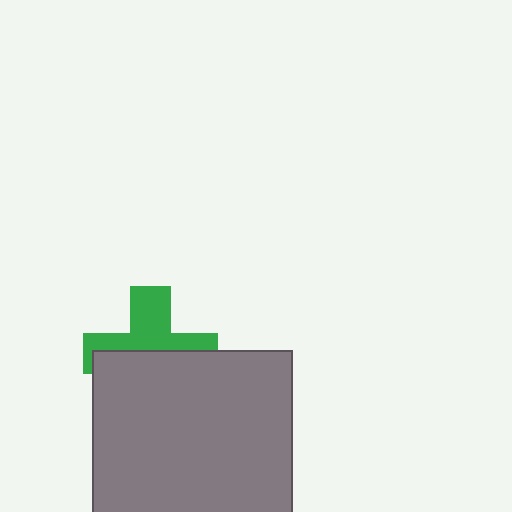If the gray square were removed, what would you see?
You would see the complete green cross.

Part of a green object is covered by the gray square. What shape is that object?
It is a cross.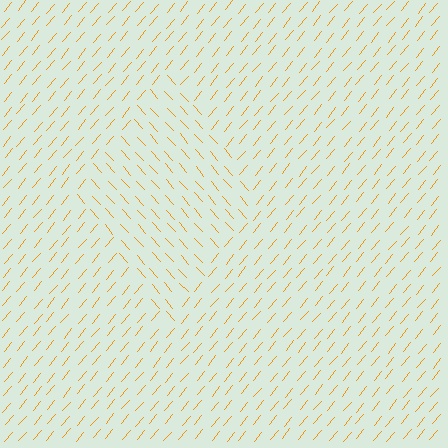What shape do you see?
I see a diamond.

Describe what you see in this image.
The image is filled with small orange line segments. A diamond region in the image has lines oriented differently from the surrounding lines, creating a visible texture boundary.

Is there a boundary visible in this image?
Yes, there is a texture boundary formed by a change in line orientation.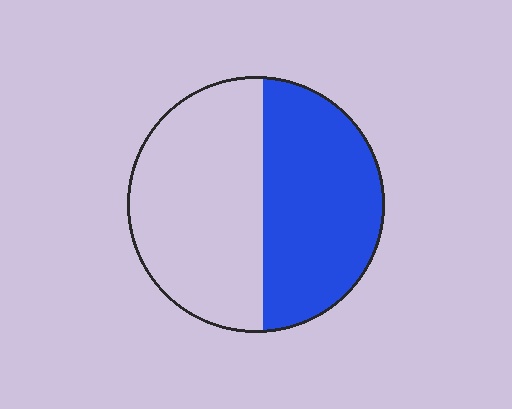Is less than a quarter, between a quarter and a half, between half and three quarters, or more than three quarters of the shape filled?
Between a quarter and a half.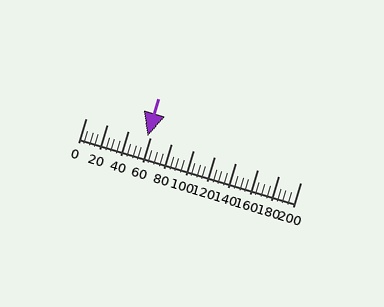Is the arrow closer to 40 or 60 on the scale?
The arrow is closer to 60.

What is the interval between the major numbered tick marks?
The major tick marks are spaced 20 units apart.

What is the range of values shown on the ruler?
The ruler shows values from 0 to 200.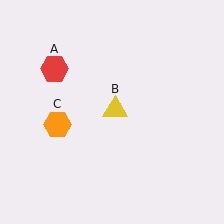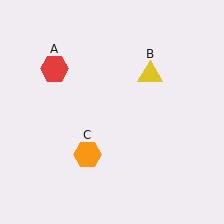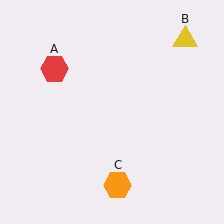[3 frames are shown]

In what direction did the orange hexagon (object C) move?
The orange hexagon (object C) moved down and to the right.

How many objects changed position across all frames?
2 objects changed position: yellow triangle (object B), orange hexagon (object C).